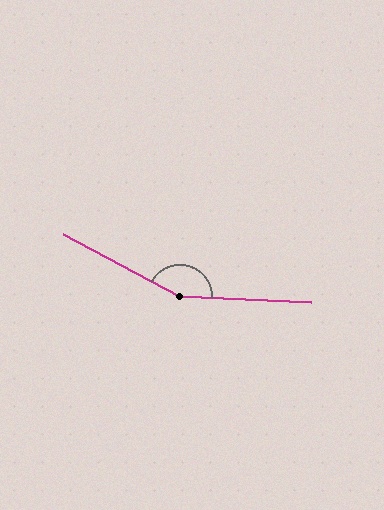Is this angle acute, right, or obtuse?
It is obtuse.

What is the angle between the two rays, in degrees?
Approximately 155 degrees.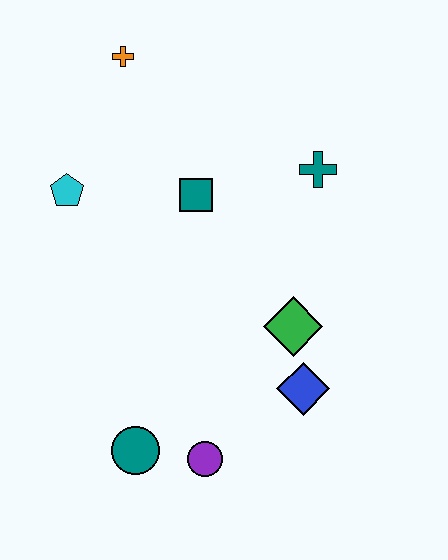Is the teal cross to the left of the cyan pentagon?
No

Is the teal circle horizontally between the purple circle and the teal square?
No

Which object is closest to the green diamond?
The blue diamond is closest to the green diamond.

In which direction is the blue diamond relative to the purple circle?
The blue diamond is to the right of the purple circle.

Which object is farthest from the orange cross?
The purple circle is farthest from the orange cross.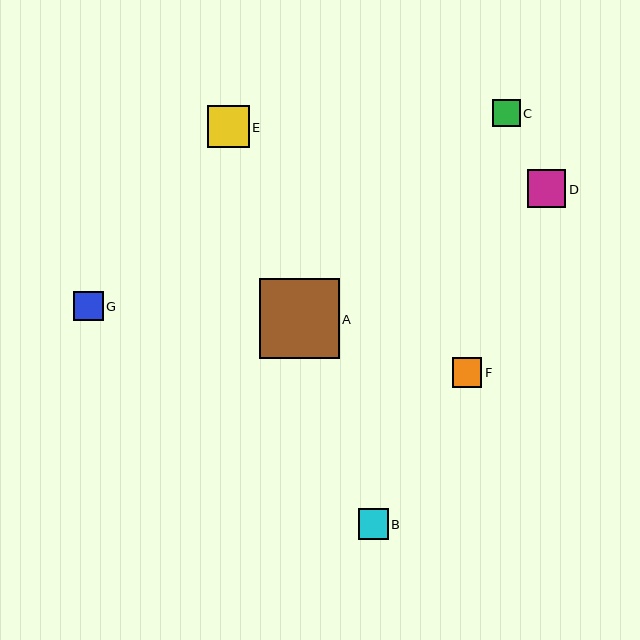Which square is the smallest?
Square C is the smallest with a size of approximately 28 pixels.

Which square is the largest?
Square A is the largest with a size of approximately 80 pixels.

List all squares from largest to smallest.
From largest to smallest: A, E, D, B, F, G, C.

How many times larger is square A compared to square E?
Square A is approximately 1.9 times the size of square E.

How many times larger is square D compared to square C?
Square D is approximately 1.4 times the size of square C.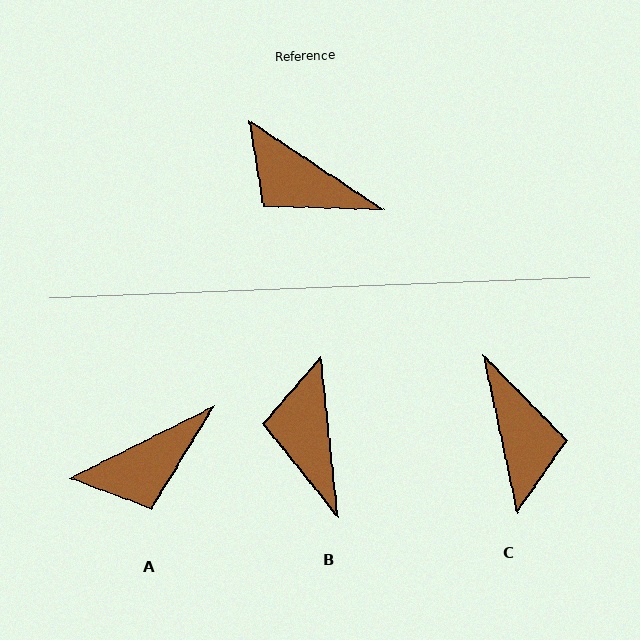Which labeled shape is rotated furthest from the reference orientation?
C, about 136 degrees away.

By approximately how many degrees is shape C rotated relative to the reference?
Approximately 136 degrees counter-clockwise.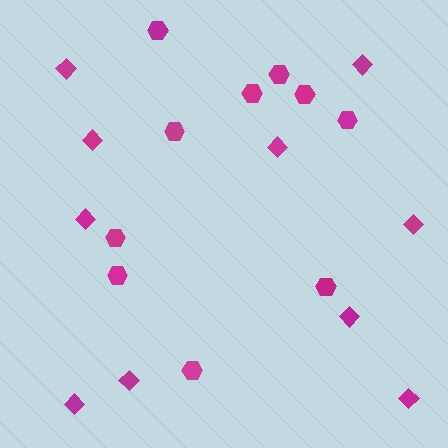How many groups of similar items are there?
There are 2 groups: one group of hexagons (10) and one group of diamonds (10).